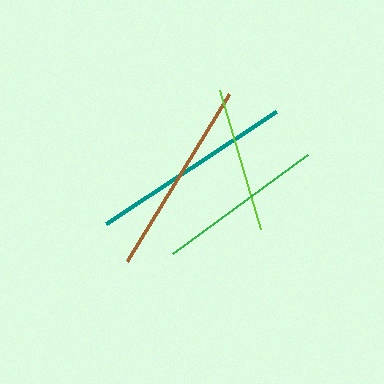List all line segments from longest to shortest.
From longest to shortest: teal, brown, green, lime.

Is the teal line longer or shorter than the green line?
The teal line is longer than the green line.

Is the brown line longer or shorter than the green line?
The brown line is longer than the green line.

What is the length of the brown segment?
The brown segment is approximately 195 pixels long.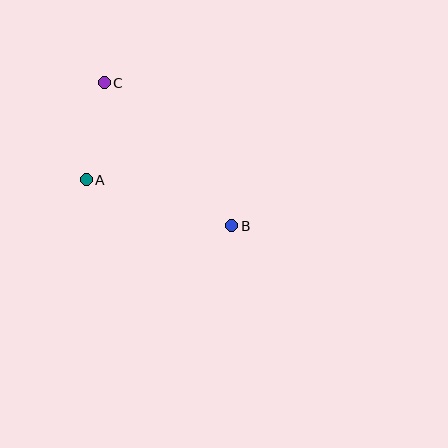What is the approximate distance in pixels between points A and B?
The distance between A and B is approximately 153 pixels.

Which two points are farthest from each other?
Points B and C are farthest from each other.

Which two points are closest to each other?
Points A and C are closest to each other.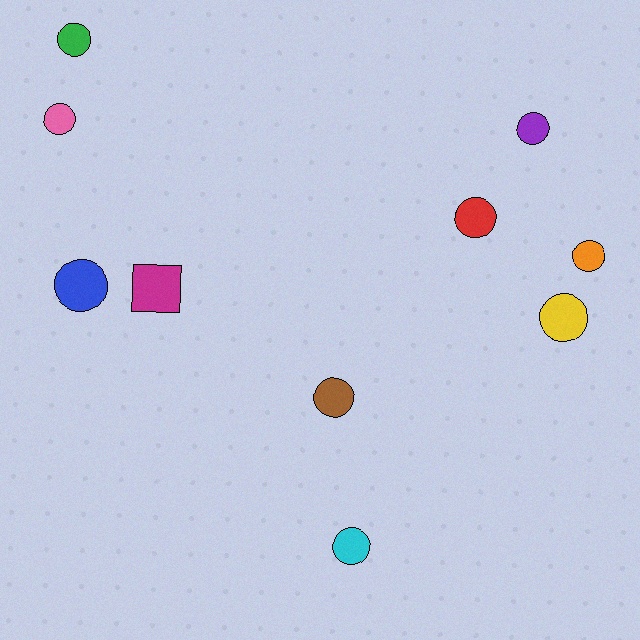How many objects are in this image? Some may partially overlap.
There are 10 objects.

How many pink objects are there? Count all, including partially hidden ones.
There is 1 pink object.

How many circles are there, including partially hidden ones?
There are 9 circles.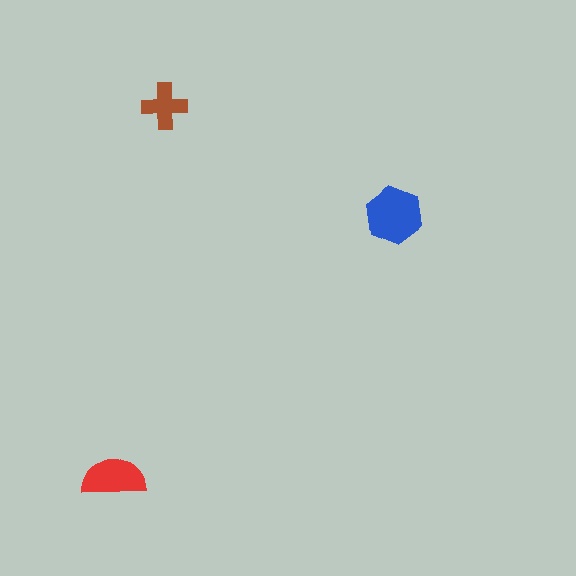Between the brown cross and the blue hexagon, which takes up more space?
The blue hexagon.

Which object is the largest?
The blue hexagon.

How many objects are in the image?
There are 3 objects in the image.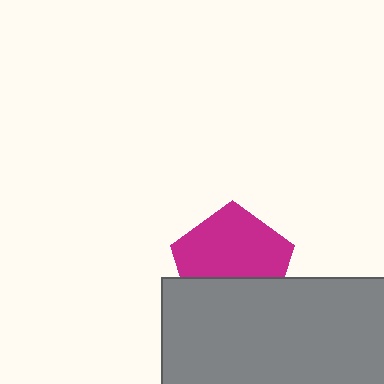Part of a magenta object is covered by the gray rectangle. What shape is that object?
It is a pentagon.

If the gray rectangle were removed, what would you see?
You would see the complete magenta pentagon.